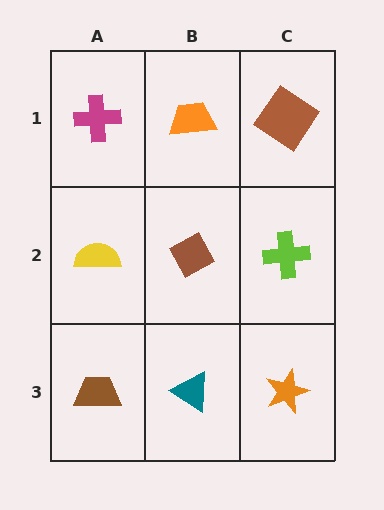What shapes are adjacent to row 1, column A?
A yellow semicircle (row 2, column A), an orange trapezoid (row 1, column B).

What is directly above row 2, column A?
A magenta cross.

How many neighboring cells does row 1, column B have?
3.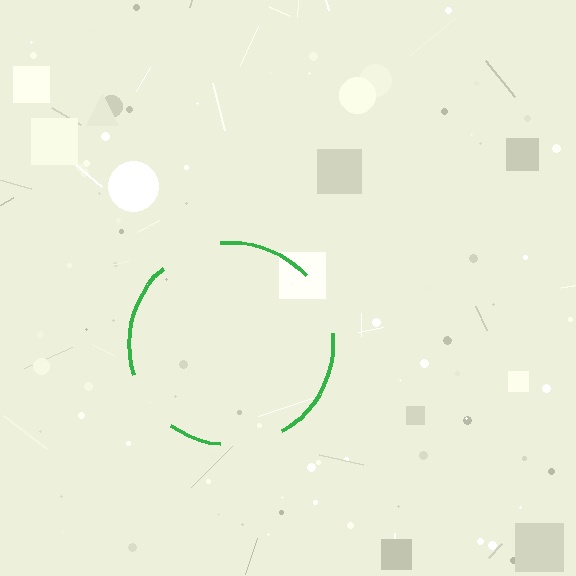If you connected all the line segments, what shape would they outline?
They would outline a circle.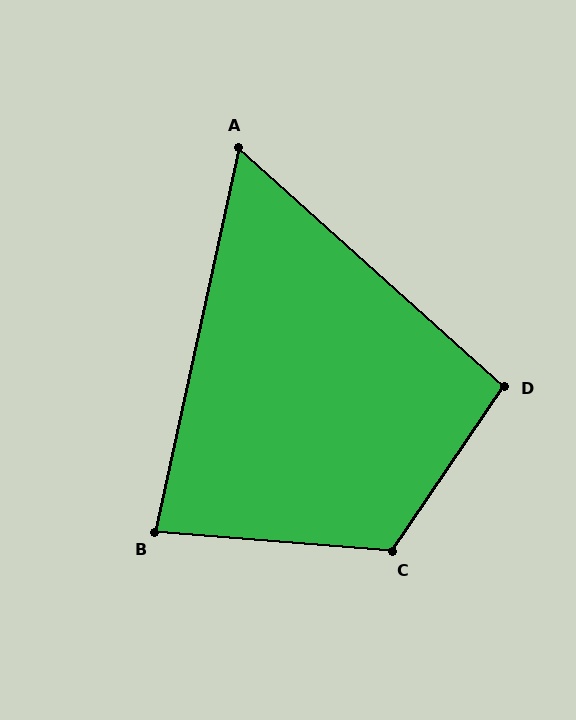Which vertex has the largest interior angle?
C, at approximately 120 degrees.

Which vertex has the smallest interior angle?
A, at approximately 60 degrees.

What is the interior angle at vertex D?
Approximately 98 degrees (obtuse).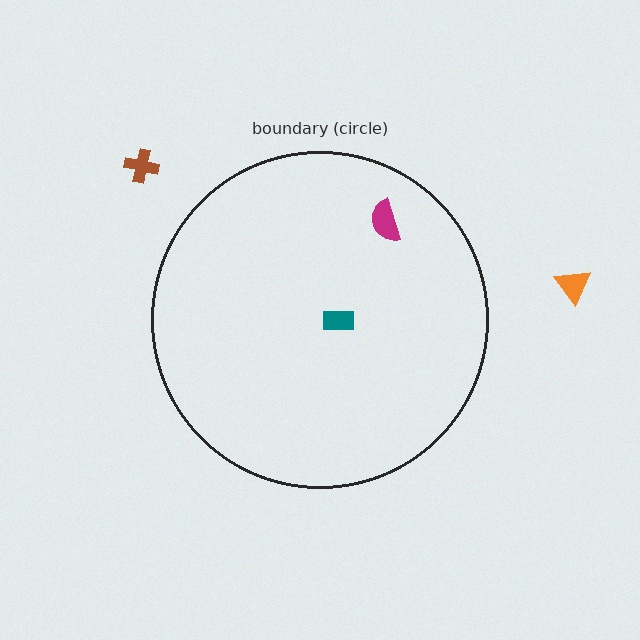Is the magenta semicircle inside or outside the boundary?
Inside.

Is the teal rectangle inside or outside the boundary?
Inside.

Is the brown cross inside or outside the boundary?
Outside.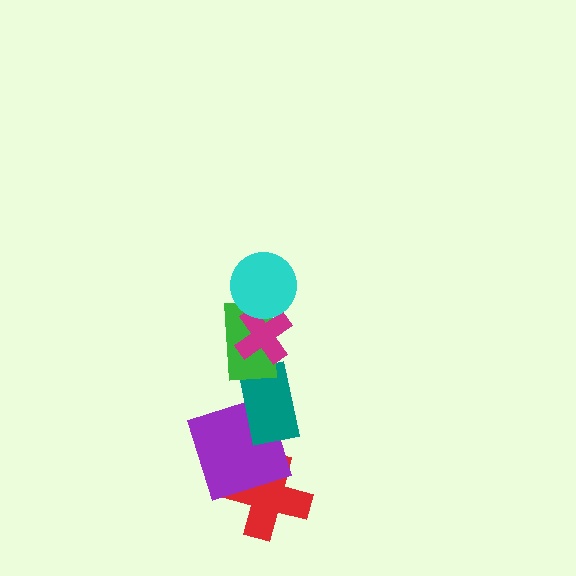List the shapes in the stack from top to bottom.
From top to bottom: the cyan circle, the magenta cross, the green rectangle, the teal rectangle, the purple square, the red cross.